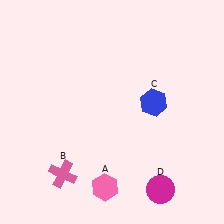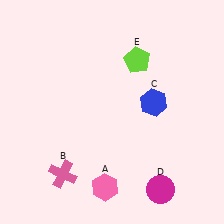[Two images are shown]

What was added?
A lime pentagon (E) was added in Image 2.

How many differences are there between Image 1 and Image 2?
There is 1 difference between the two images.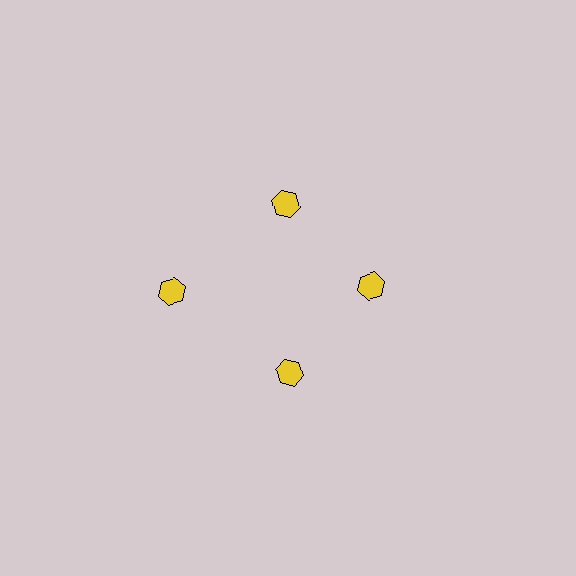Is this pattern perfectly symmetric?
No. The 4 yellow hexagons are arranged in a ring, but one element near the 9 o'clock position is pushed outward from the center, breaking the 4-fold rotational symmetry.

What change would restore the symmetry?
The symmetry would be restored by moving it inward, back onto the ring so that all 4 hexagons sit at equal angles and equal distance from the center.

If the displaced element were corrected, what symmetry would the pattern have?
It would have 4-fold rotational symmetry — the pattern would map onto itself every 90 degrees.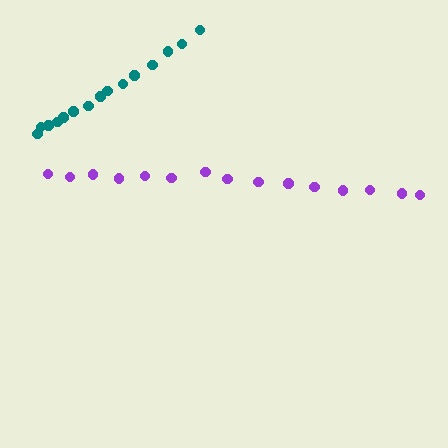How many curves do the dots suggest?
There are 2 distinct paths.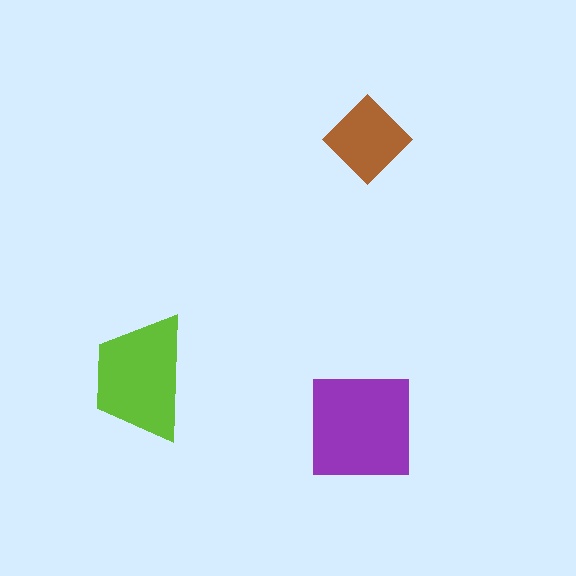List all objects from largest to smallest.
The purple square, the lime trapezoid, the brown diamond.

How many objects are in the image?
There are 3 objects in the image.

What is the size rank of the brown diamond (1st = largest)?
3rd.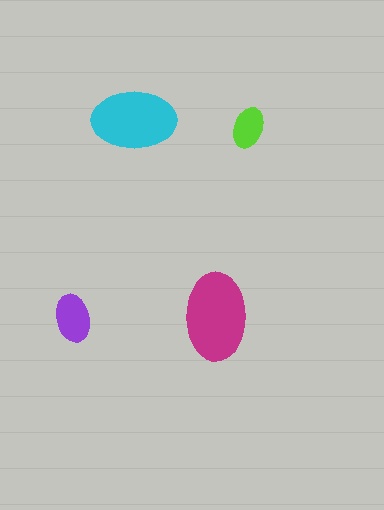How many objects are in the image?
There are 4 objects in the image.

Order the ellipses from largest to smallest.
the magenta one, the cyan one, the purple one, the lime one.